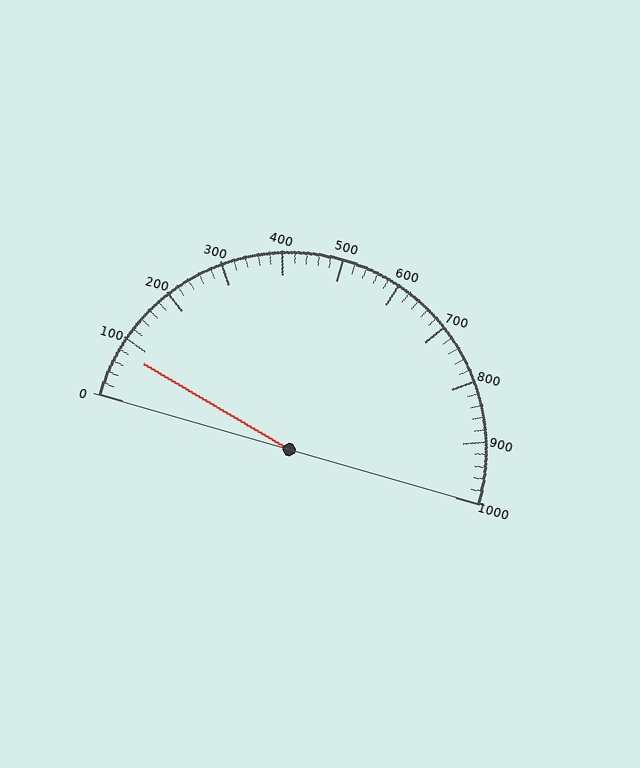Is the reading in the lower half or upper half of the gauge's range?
The reading is in the lower half of the range (0 to 1000).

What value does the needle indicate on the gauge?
The needle indicates approximately 80.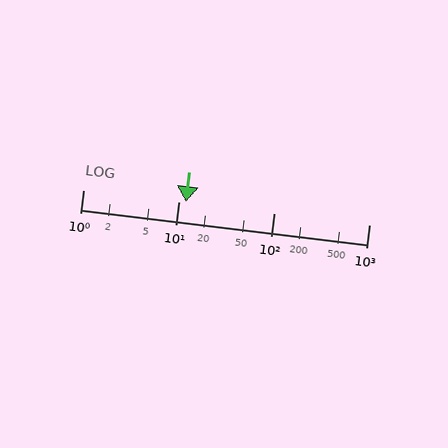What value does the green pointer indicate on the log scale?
The pointer indicates approximately 12.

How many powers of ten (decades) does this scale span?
The scale spans 3 decades, from 1 to 1000.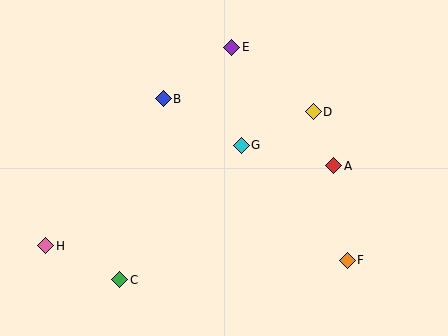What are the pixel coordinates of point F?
Point F is at (347, 260).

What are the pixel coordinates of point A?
Point A is at (334, 166).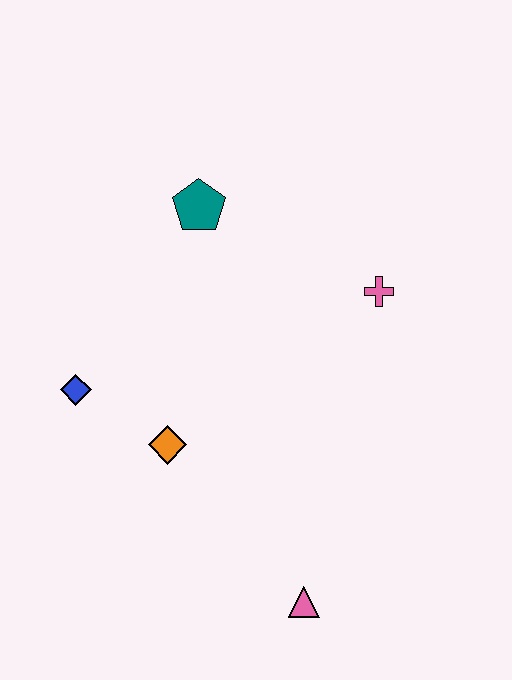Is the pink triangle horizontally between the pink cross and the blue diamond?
Yes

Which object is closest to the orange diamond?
The blue diamond is closest to the orange diamond.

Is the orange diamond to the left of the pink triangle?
Yes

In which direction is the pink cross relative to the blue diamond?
The pink cross is to the right of the blue diamond.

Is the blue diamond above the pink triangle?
Yes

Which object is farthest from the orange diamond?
The pink cross is farthest from the orange diamond.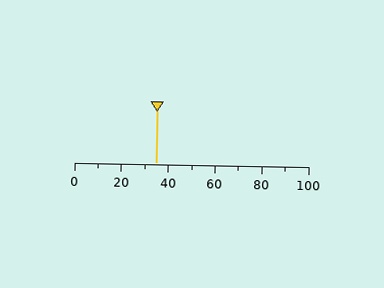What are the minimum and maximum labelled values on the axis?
The axis runs from 0 to 100.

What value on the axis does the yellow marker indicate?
The marker indicates approximately 35.